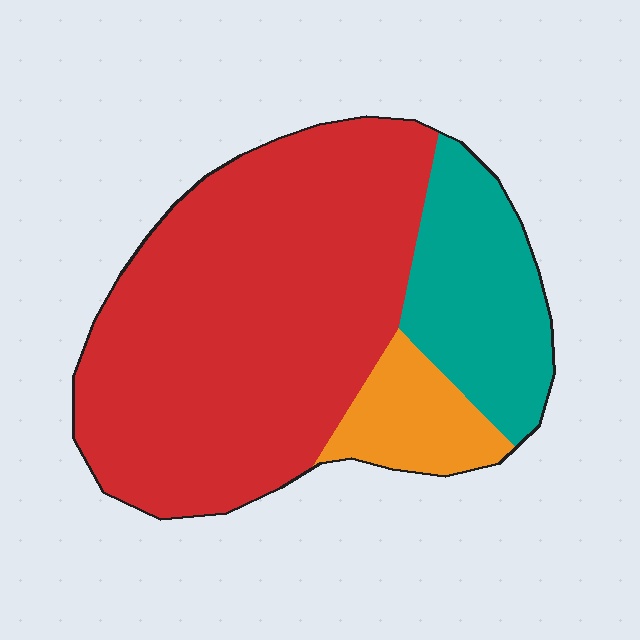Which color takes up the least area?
Orange, at roughly 10%.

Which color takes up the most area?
Red, at roughly 70%.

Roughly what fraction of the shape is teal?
Teal covers 21% of the shape.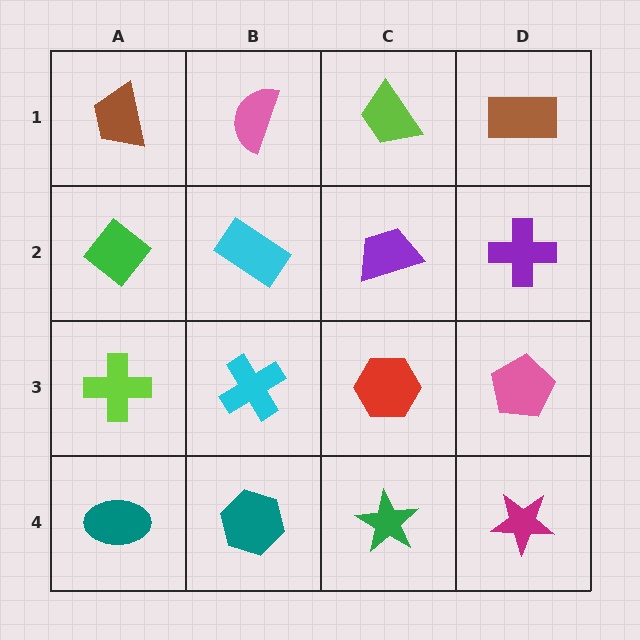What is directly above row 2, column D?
A brown rectangle.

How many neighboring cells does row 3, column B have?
4.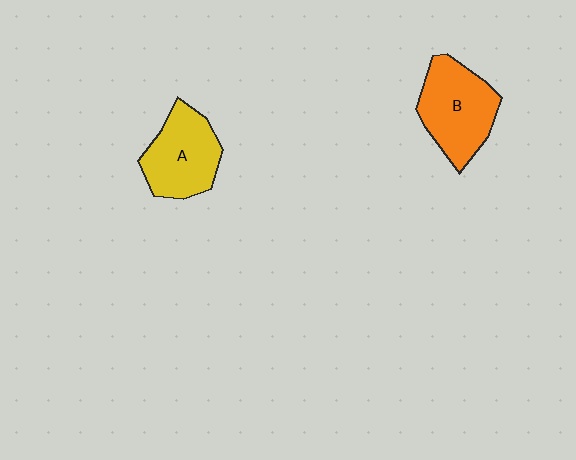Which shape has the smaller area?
Shape A (yellow).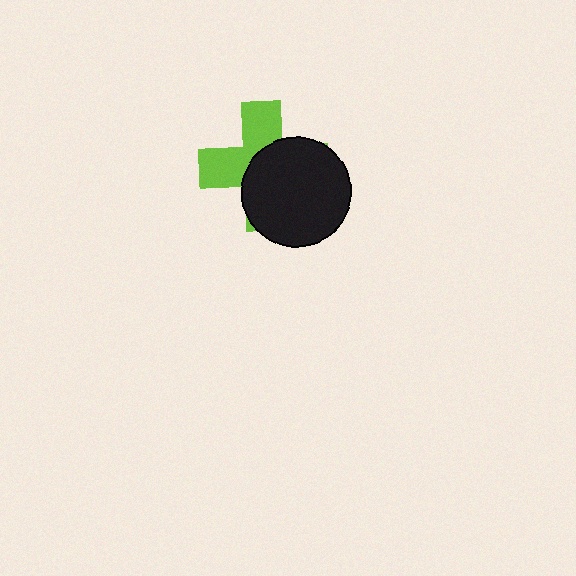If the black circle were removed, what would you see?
You would see the complete lime cross.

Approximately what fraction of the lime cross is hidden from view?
Roughly 56% of the lime cross is hidden behind the black circle.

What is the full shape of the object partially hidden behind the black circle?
The partially hidden object is a lime cross.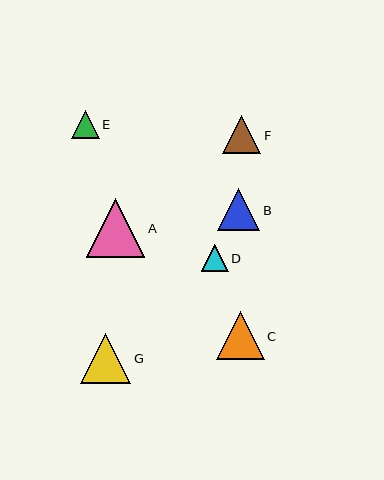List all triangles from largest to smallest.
From largest to smallest: A, G, C, B, F, E, D.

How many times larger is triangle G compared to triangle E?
Triangle G is approximately 1.8 times the size of triangle E.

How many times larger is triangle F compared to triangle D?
Triangle F is approximately 1.4 times the size of triangle D.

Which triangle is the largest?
Triangle A is the largest with a size of approximately 58 pixels.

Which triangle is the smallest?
Triangle D is the smallest with a size of approximately 27 pixels.